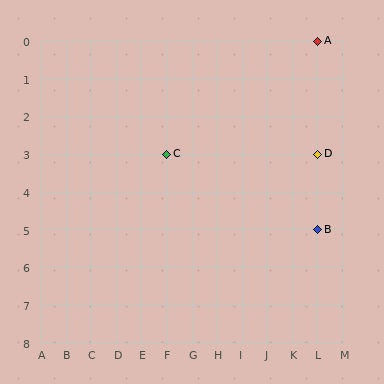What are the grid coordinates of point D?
Point D is at grid coordinates (L, 3).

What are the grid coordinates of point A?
Point A is at grid coordinates (L, 0).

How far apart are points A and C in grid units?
Points A and C are 6 columns and 3 rows apart (about 6.7 grid units diagonally).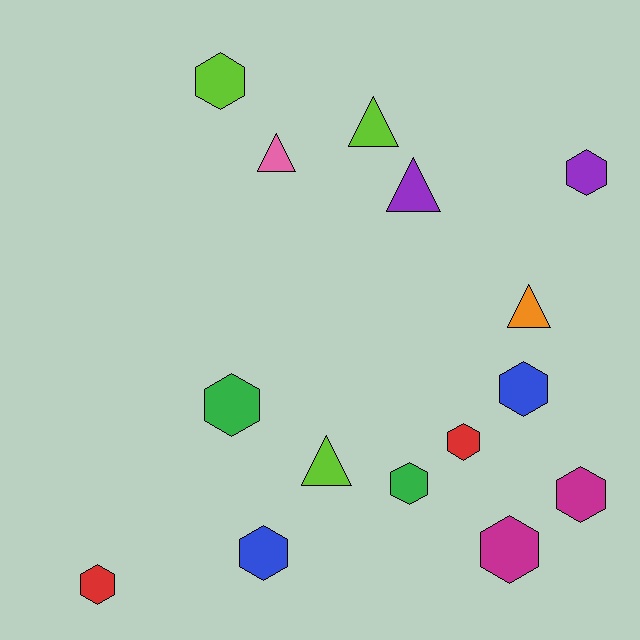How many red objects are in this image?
There are 2 red objects.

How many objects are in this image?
There are 15 objects.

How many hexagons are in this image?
There are 10 hexagons.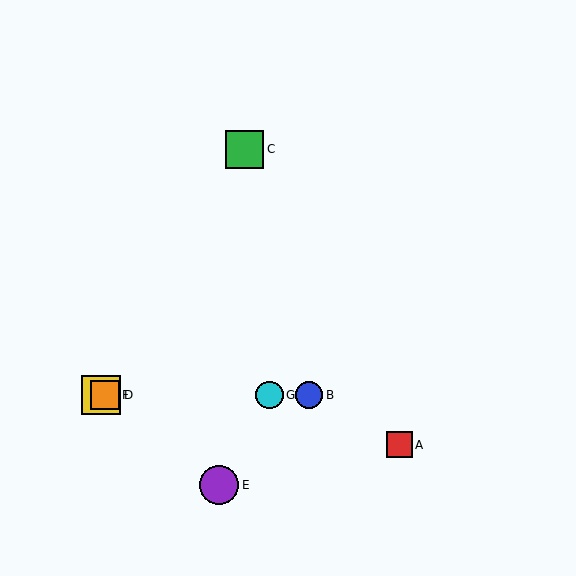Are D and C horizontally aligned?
No, D is at y≈395 and C is at y≈149.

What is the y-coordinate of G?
Object G is at y≈395.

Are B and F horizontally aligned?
Yes, both are at y≈395.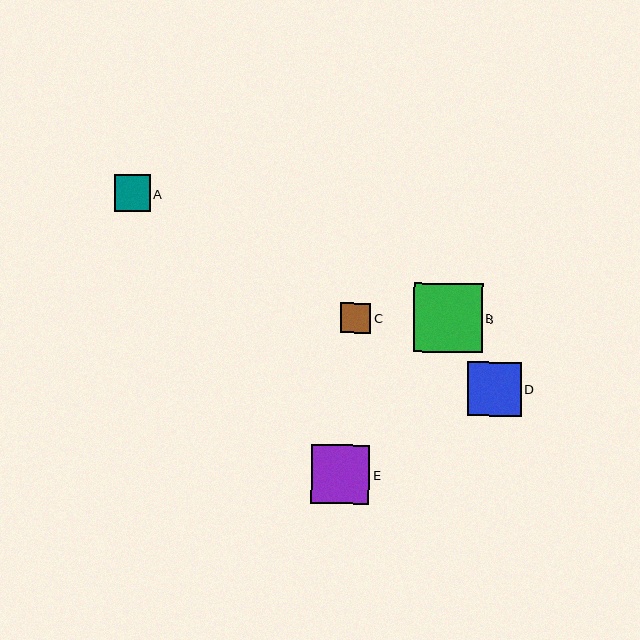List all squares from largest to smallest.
From largest to smallest: B, E, D, A, C.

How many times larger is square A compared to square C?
Square A is approximately 1.2 times the size of square C.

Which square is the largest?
Square B is the largest with a size of approximately 69 pixels.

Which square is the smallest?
Square C is the smallest with a size of approximately 30 pixels.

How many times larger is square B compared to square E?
Square B is approximately 1.2 times the size of square E.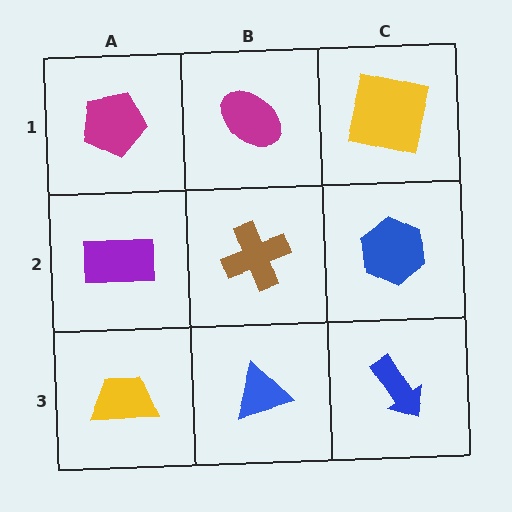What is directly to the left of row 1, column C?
A magenta ellipse.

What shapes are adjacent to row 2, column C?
A yellow square (row 1, column C), a blue arrow (row 3, column C), a brown cross (row 2, column B).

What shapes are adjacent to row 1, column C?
A blue hexagon (row 2, column C), a magenta ellipse (row 1, column B).